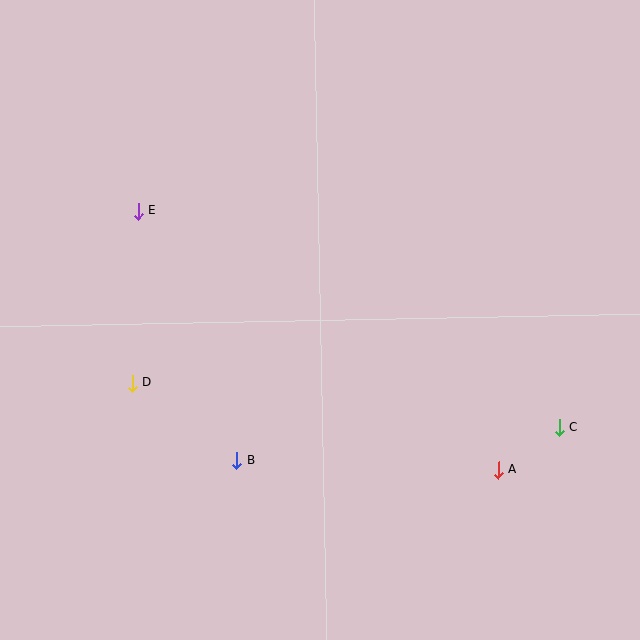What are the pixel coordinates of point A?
Point A is at (498, 470).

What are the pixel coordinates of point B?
Point B is at (236, 460).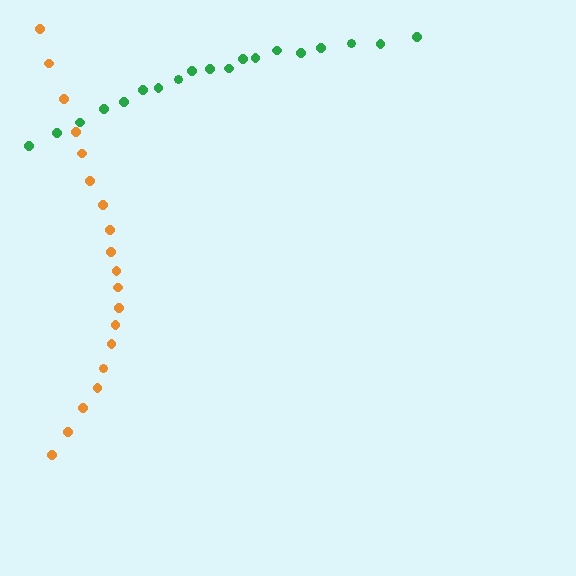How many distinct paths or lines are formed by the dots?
There are 2 distinct paths.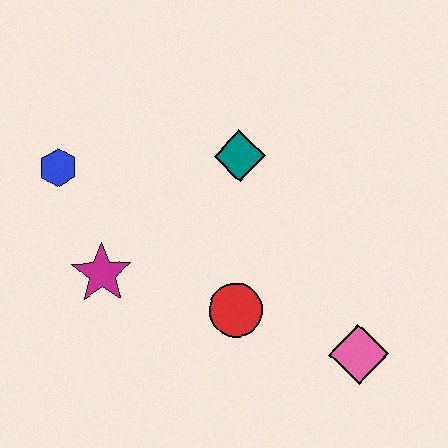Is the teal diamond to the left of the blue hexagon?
No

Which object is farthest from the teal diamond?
The pink diamond is farthest from the teal diamond.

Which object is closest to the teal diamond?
The red circle is closest to the teal diamond.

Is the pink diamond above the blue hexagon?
No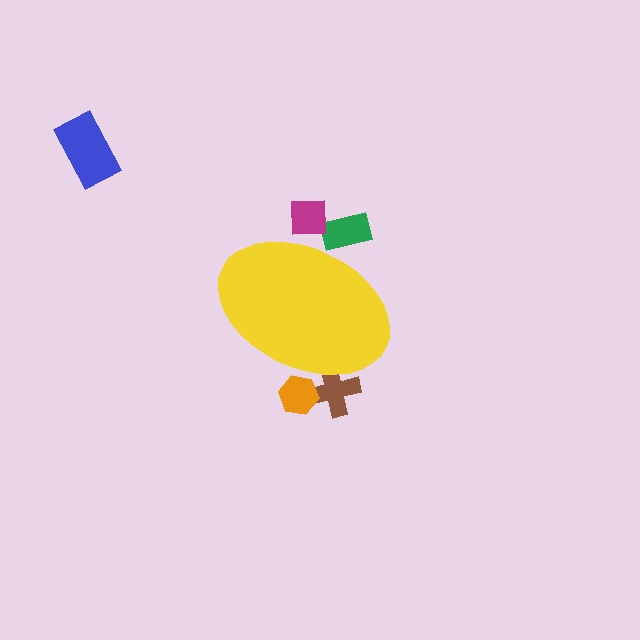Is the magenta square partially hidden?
Yes, the magenta square is partially hidden behind the yellow ellipse.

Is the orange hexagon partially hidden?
Yes, the orange hexagon is partially hidden behind the yellow ellipse.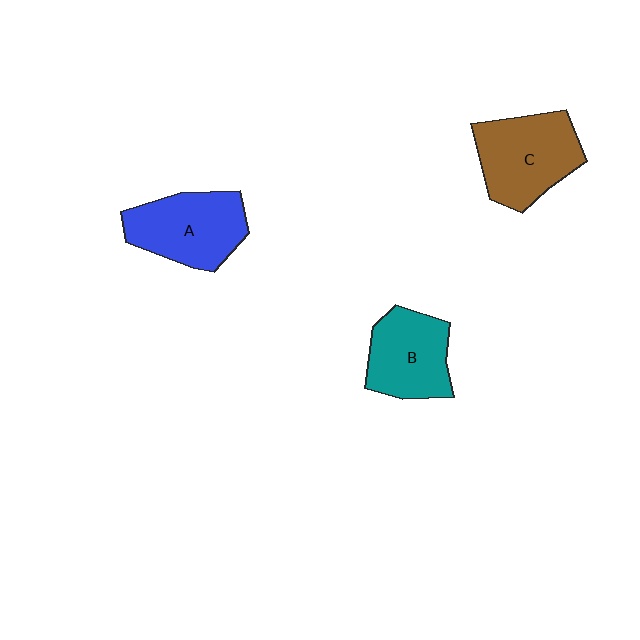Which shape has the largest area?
Shape C (brown).